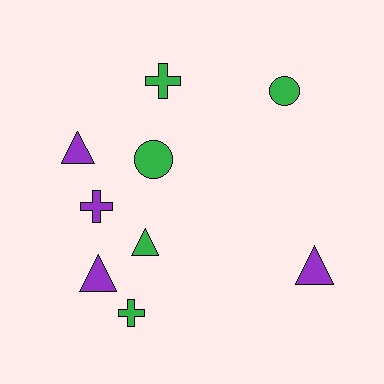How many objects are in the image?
There are 9 objects.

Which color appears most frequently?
Green, with 5 objects.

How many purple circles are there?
There are no purple circles.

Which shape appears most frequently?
Triangle, with 4 objects.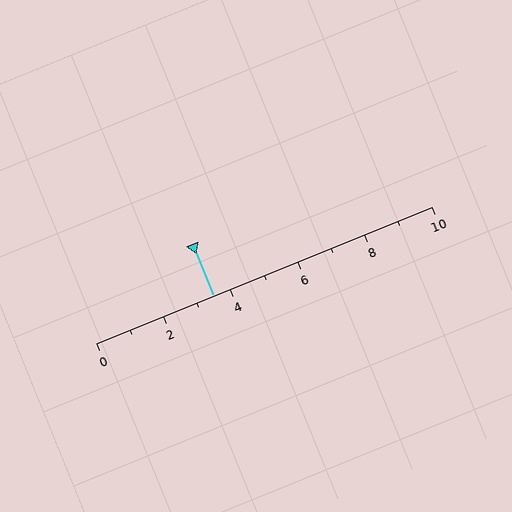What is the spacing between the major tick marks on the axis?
The major ticks are spaced 2 apart.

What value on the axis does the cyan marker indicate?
The marker indicates approximately 3.5.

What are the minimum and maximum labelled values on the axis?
The axis runs from 0 to 10.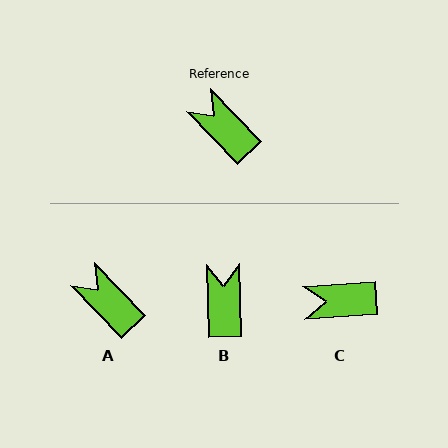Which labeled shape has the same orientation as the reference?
A.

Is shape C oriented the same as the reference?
No, it is off by about 50 degrees.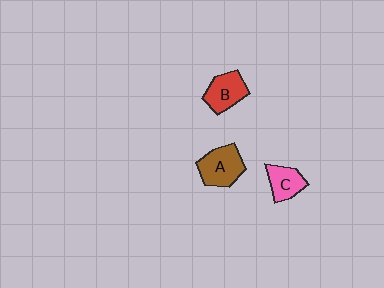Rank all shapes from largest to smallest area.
From largest to smallest: A (brown), B (red), C (pink).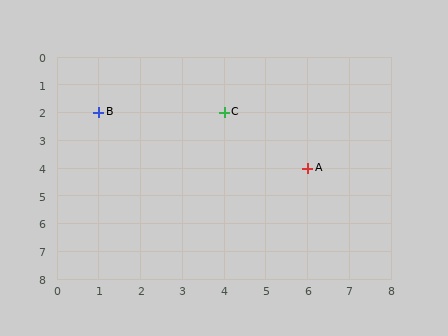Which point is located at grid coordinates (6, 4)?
Point A is at (6, 4).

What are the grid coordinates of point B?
Point B is at grid coordinates (1, 2).